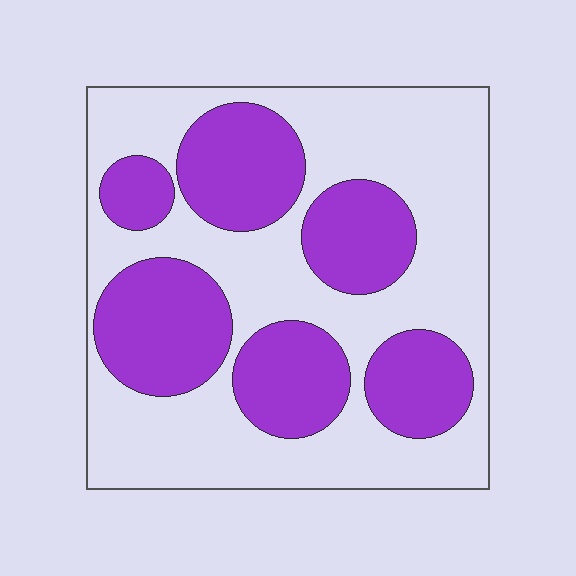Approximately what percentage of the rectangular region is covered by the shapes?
Approximately 40%.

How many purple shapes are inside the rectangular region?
6.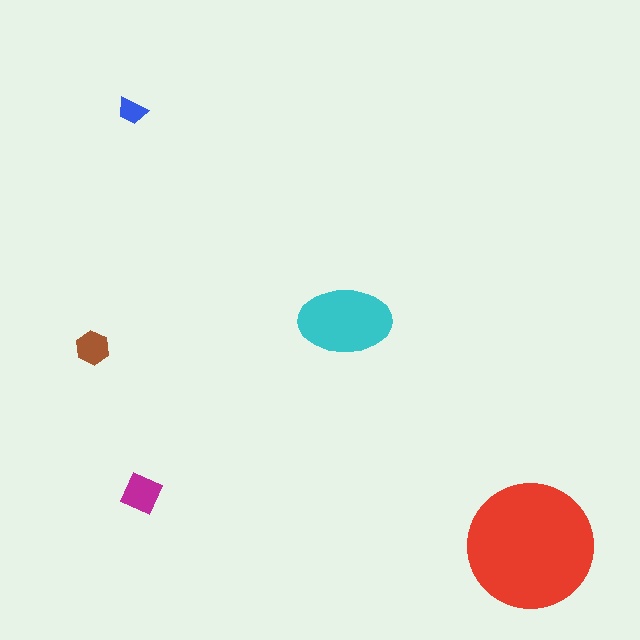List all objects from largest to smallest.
The red circle, the cyan ellipse, the magenta diamond, the brown hexagon, the blue trapezoid.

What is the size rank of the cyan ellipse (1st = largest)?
2nd.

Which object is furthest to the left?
The brown hexagon is leftmost.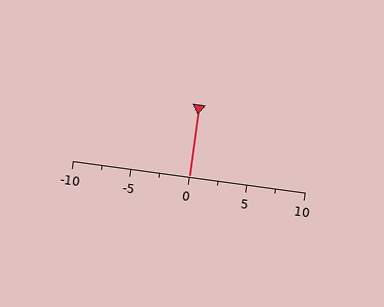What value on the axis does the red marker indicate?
The marker indicates approximately 0.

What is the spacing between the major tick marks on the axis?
The major ticks are spaced 5 apart.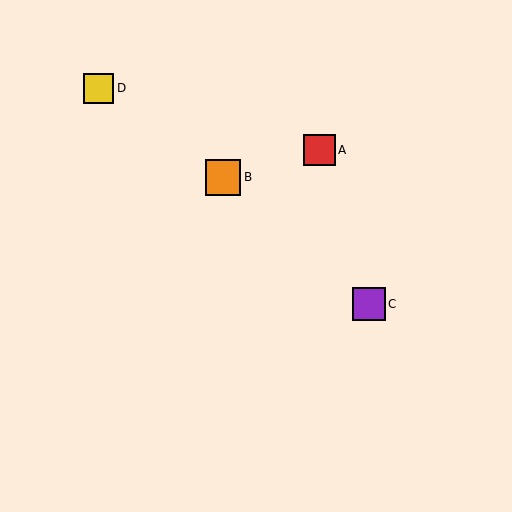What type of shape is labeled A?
Shape A is a red square.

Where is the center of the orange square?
The center of the orange square is at (223, 177).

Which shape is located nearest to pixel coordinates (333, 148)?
The red square (labeled A) at (320, 150) is nearest to that location.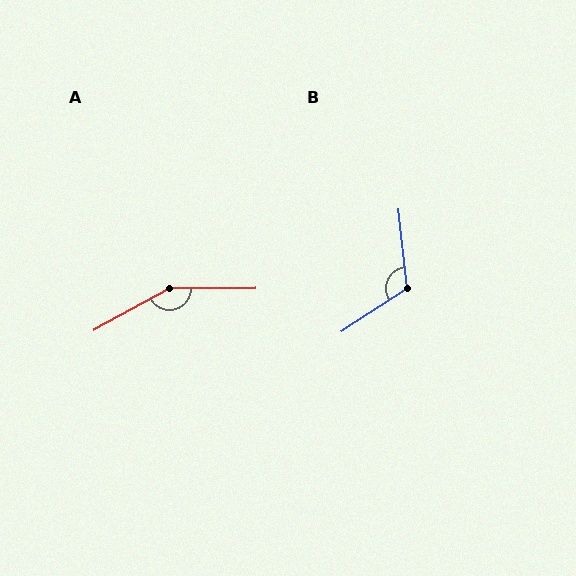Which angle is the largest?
A, at approximately 152 degrees.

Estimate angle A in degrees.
Approximately 152 degrees.